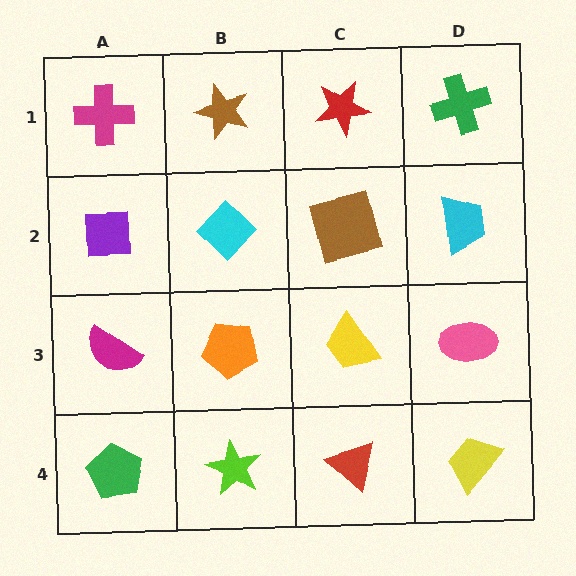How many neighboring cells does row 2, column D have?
3.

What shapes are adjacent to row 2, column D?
A green cross (row 1, column D), a pink ellipse (row 3, column D), a brown square (row 2, column C).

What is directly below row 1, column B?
A cyan diamond.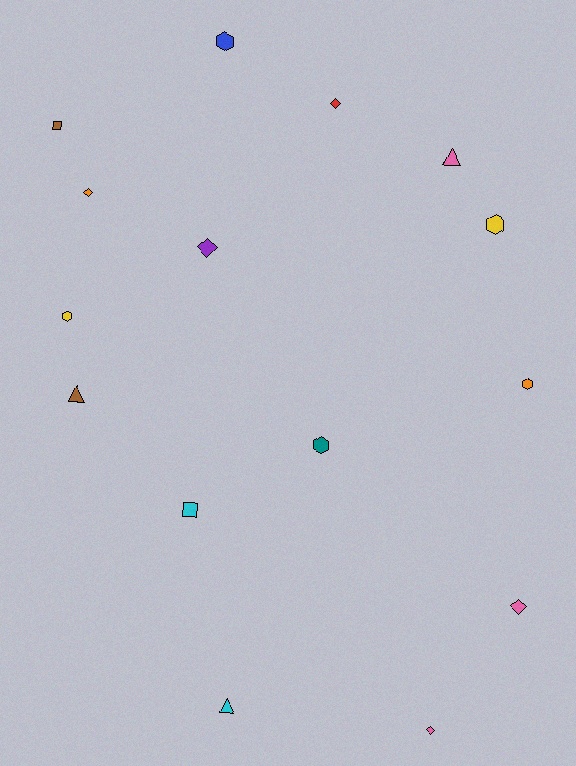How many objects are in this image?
There are 15 objects.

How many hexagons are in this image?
There are 5 hexagons.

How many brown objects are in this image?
There are 2 brown objects.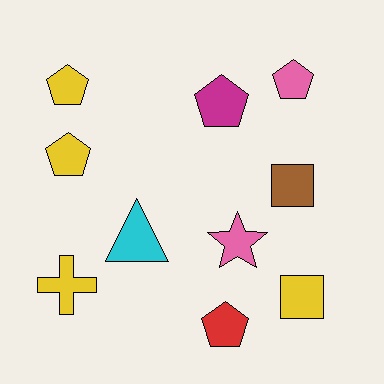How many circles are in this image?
There are no circles.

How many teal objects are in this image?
There are no teal objects.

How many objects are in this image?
There are 10 objects.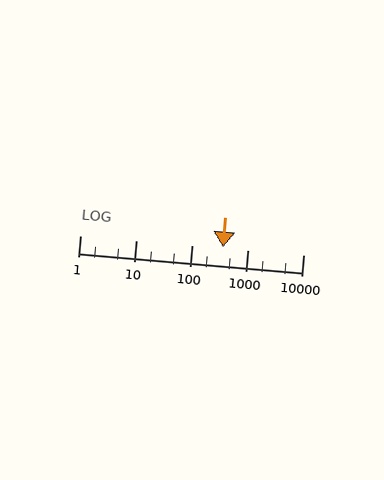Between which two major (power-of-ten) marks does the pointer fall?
The pointer is between 100 and 1000.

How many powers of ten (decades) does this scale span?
The scale spans 4 decades, from 1 to 10000.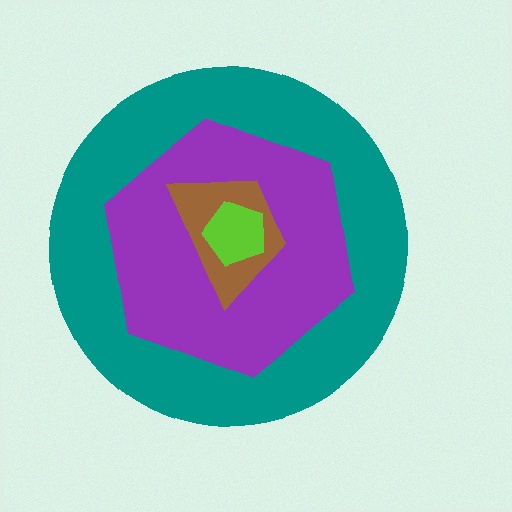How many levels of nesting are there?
4.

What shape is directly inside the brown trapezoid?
The lime pentagon.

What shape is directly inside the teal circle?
The purple hexagon.